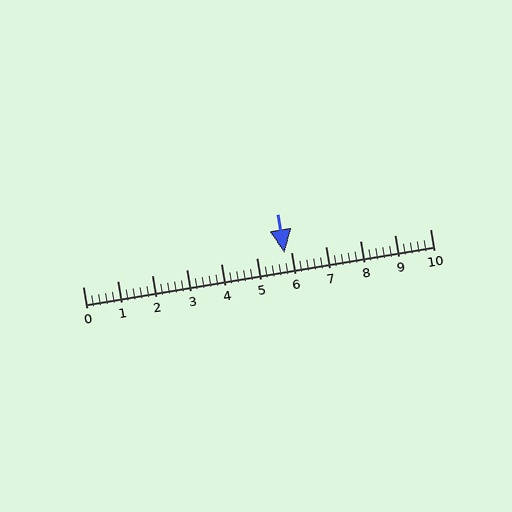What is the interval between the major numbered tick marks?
The major tick marks are spaced 1 units apart.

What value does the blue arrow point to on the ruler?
The blue arrow points to approximately 5.8.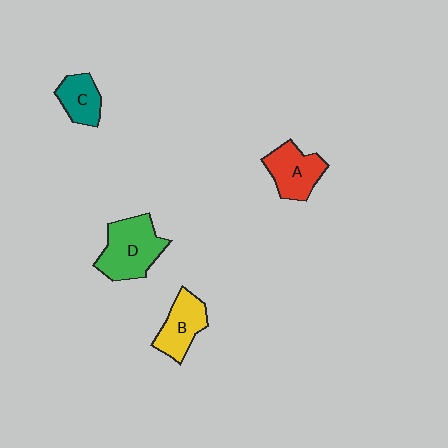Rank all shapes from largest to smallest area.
From largest to smallest: D (green), A (red), B (yellow), C (teal).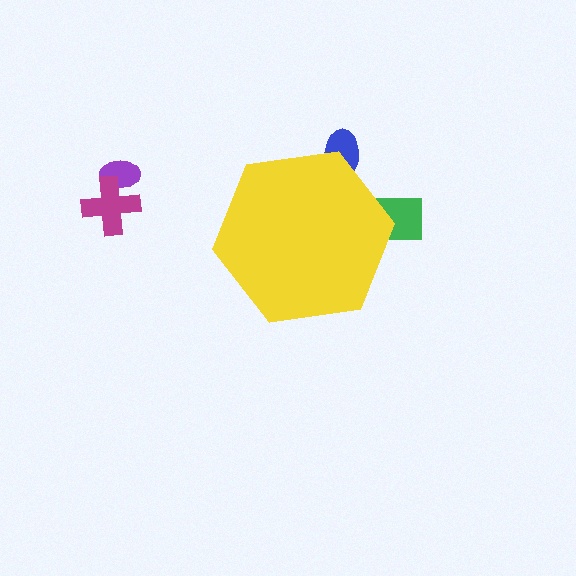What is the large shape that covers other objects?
A yellow hexagon.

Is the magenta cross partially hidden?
No, the magenta cross is fully visible.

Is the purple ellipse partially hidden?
No, the purple ellipse is fully visible.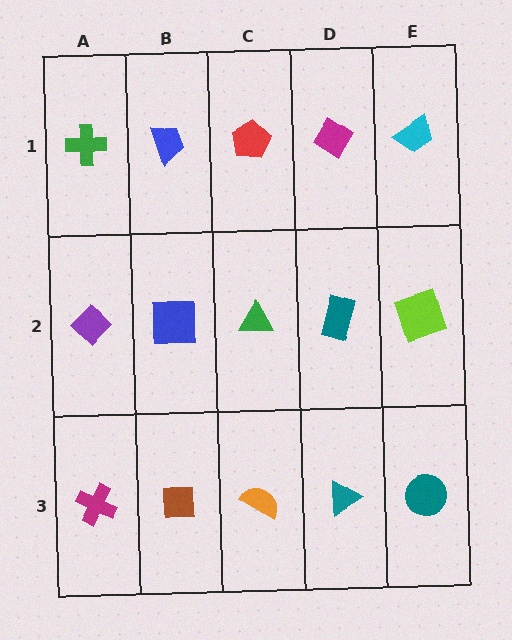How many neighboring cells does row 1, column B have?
3.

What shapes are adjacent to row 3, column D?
A teal rectangle (row 2, column D), an orange semicircle (row 3, column C), a teal circle (row 3, column E).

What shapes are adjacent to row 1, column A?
A purple diamond (row 2, column A), a blue trapezoid (row 1, column B).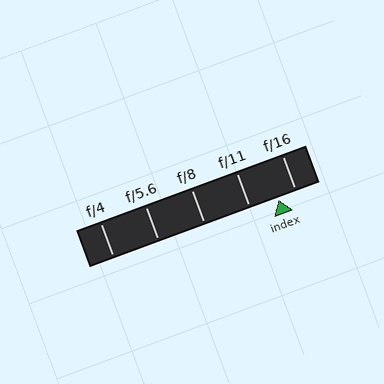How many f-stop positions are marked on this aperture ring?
There are 5 f-stop positions marked.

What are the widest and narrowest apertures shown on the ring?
The widest aperture shown is f/4 and the narrowest is f/16.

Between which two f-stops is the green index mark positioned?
The index mark is between f/11 and f/16.